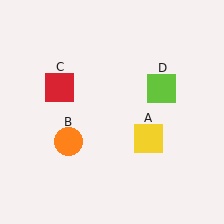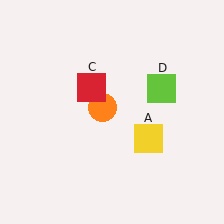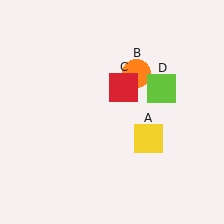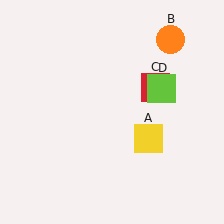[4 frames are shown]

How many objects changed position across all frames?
2 objects changed position: orange circle (object B), red square (object C).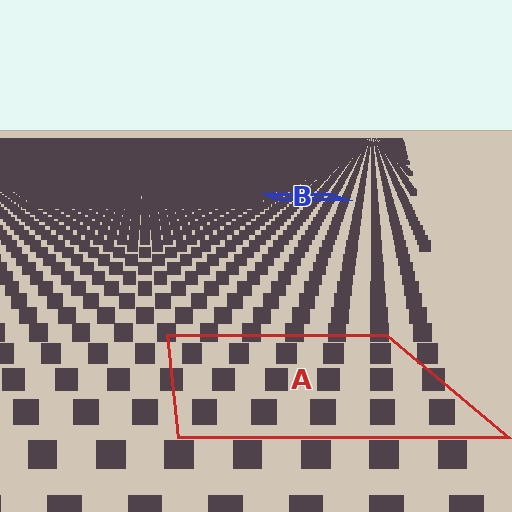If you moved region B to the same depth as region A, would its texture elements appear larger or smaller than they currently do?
They would appear larger. At a closer depth, the same texture elements are projected at a bigger on-screen size.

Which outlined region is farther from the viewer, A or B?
Region B is farther from the viewer — the texture elements inside it appear smaller and more densely packed.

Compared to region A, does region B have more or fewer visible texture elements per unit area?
Region B has more texture elements per unit area — they are packed more densely because it is farther away.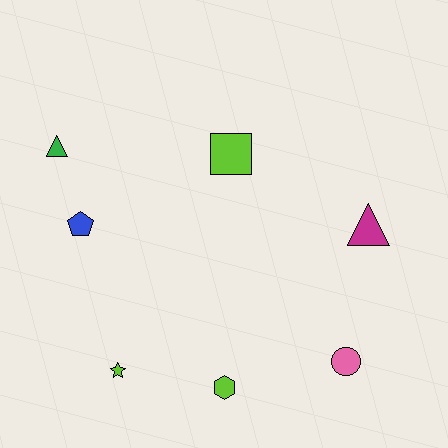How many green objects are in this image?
There is 1 green object.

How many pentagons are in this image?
There is 1 pentagon.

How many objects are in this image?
There are 7 objects.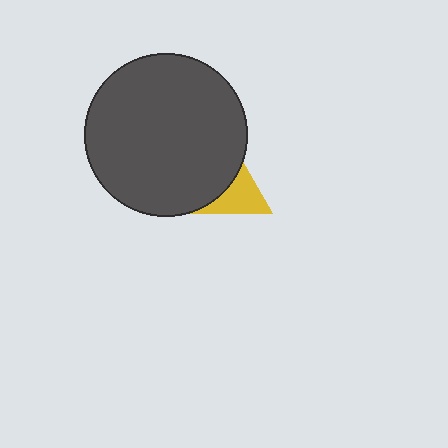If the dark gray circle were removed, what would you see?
You would see the complete yellow triangle.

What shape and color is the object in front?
The object in front is a dark gray circle.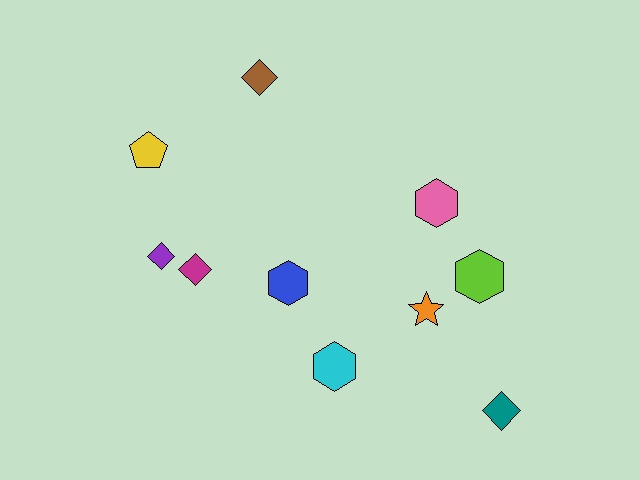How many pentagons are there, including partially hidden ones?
There is 1 pentagon.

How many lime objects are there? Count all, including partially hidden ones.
There is 1 lime object.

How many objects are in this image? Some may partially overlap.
There are 10 objects.